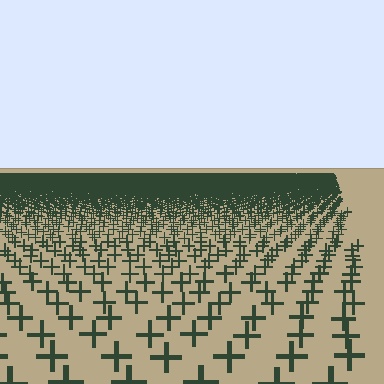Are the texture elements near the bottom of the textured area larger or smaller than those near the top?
Larger. Near the bottom, elements are closer to the viewer and appear at a bigger on-screen size.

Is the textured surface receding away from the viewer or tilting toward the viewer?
The surface is receding away from the viewer. Texture elements get smaller and denser toward the top.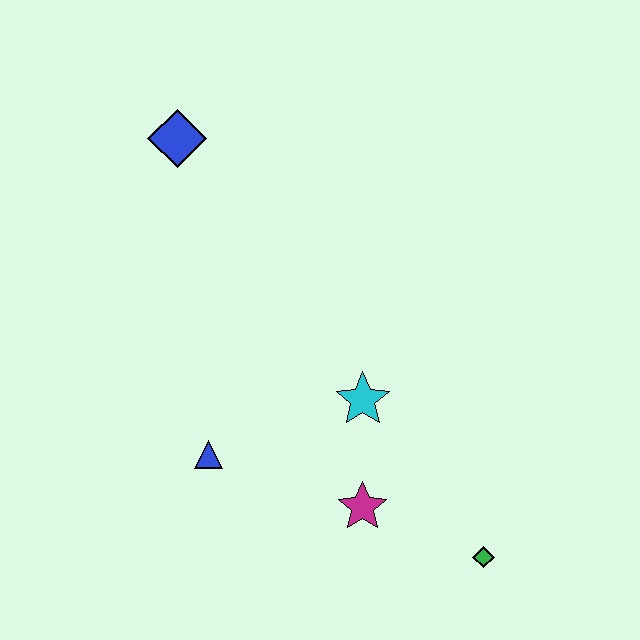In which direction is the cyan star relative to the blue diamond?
The cyan star is below the blue diamond.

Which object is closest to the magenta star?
The cyan star is closest to the magenta star.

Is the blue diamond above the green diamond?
Yes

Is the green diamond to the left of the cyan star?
No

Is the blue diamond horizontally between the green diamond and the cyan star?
No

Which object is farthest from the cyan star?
The blue diamond is farthest from the cyan star.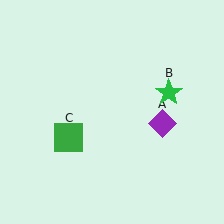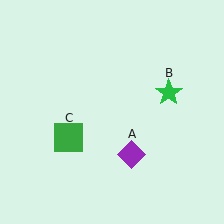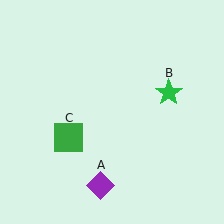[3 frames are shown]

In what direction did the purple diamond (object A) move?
The purple diamond (object A) moved down and to the left.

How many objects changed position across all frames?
1 object changed position: purple diamond (object A).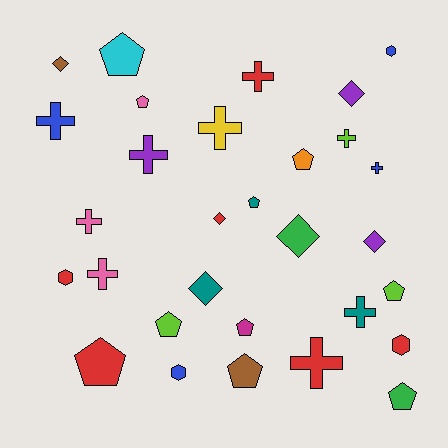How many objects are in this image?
There are 30 objects.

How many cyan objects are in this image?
There is 1 cyan object.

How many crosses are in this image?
There are 10 crosses.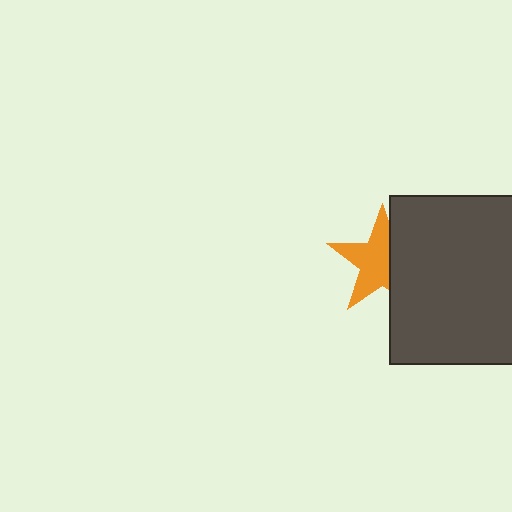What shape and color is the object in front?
The object in front is a dark gray square.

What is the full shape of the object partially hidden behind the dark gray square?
The partially hidden object is an orange star.